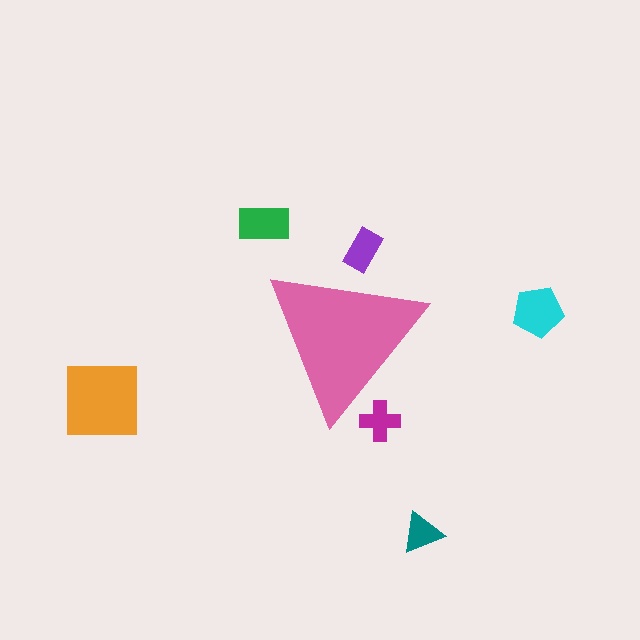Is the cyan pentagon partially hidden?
No, the cyan pentagon is fully visible.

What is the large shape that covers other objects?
A pink triangle.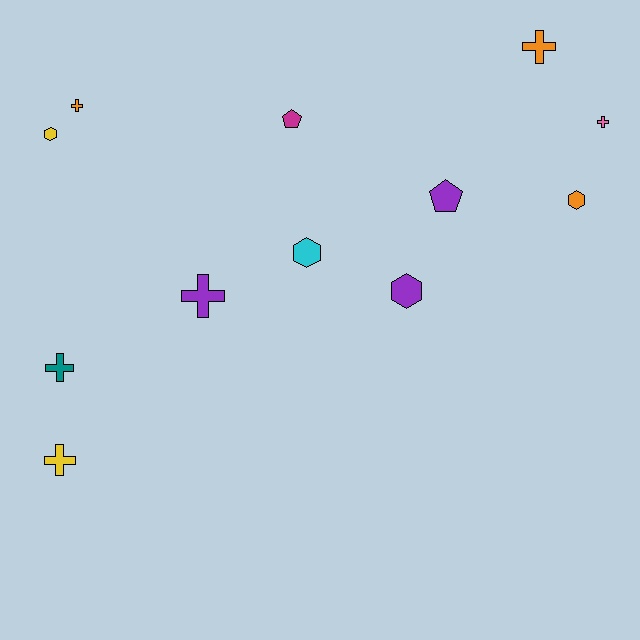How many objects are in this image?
There are 12 objects.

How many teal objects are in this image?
There is 1 teal object.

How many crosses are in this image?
There are 6 crosses.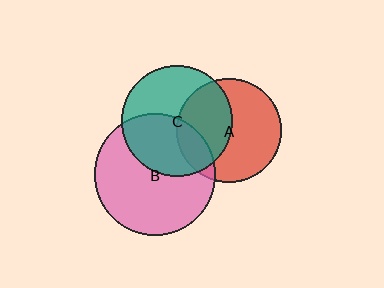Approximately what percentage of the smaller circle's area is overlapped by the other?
Approximately 45%.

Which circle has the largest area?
Circle B (pink).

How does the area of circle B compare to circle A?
Approximately 1.4 times.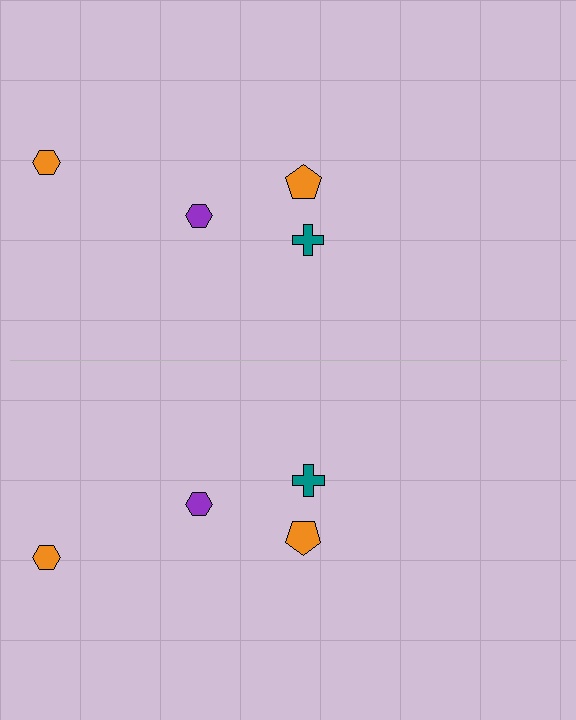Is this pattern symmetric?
Yes, this pattern has bilateral (reflection) symmetry.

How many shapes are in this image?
There are 8 shapes in this image.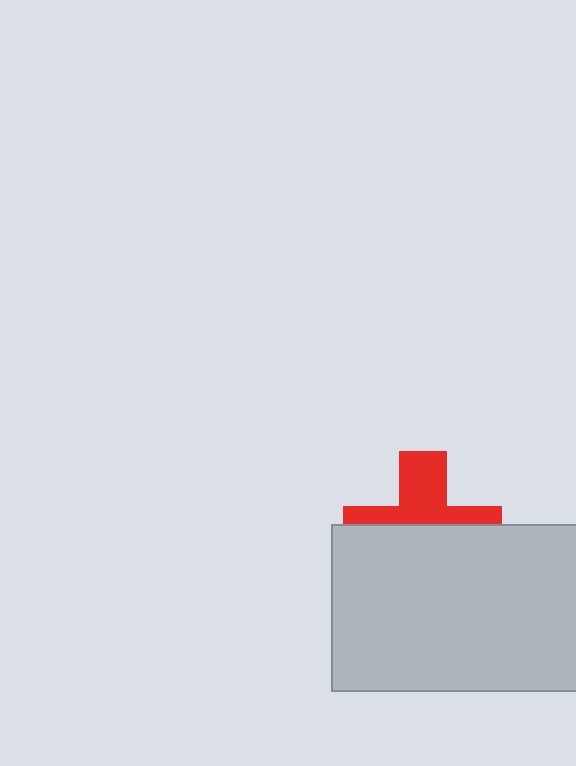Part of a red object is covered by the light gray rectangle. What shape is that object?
It is a cross.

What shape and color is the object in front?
The object in front is a light gray rectangle.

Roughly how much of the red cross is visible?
A small part of it is visible (roughly 42%).